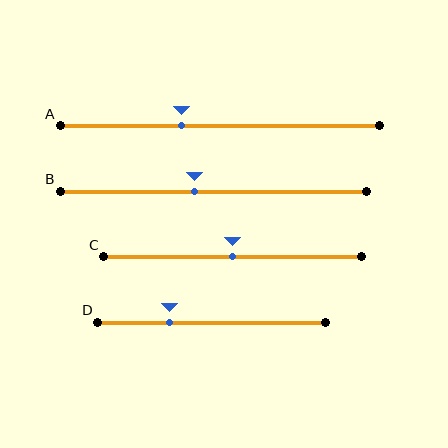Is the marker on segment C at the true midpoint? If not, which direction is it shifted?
Yes, the marker on segment C is at the true midpoint.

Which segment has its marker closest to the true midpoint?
Segment C has its marker closest to the true midpoint.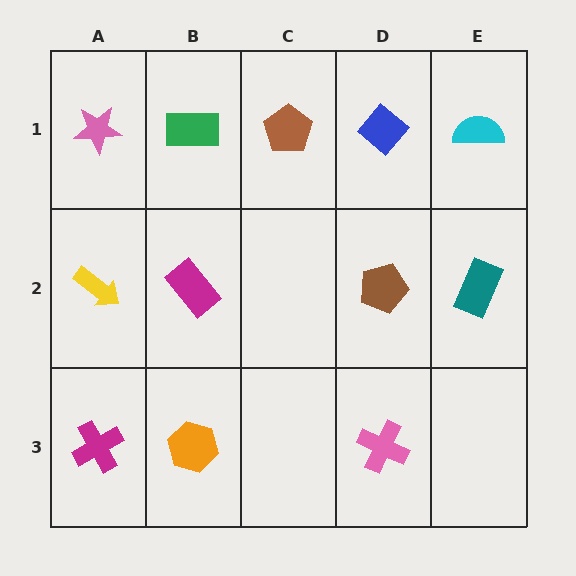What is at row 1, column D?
A blue diamond.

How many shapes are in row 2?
4 shapes.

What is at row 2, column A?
A yellow arrow.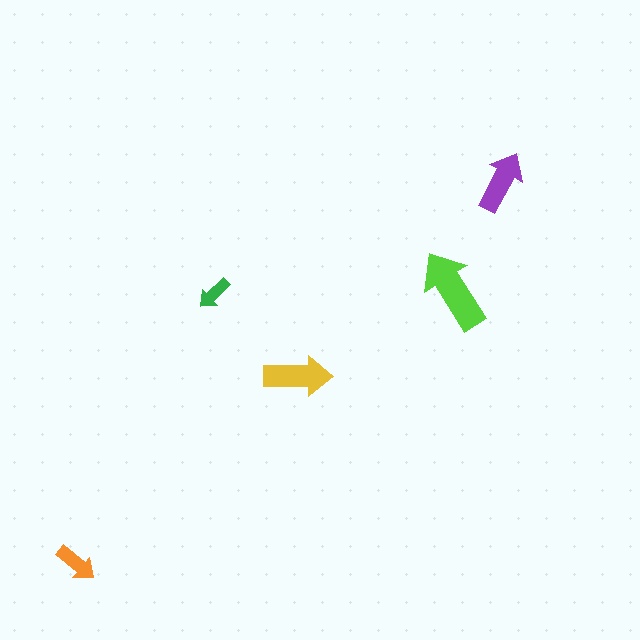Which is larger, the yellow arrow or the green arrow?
The yellow one.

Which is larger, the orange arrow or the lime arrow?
The lime one.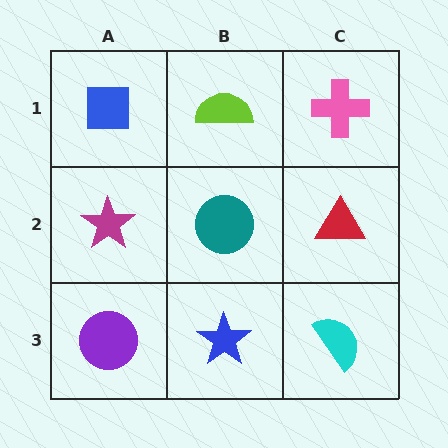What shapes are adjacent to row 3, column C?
A red triangle (row 2, column C), a blue star (row 3, column B).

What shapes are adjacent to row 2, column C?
A pink cross (row 1, column C), a cyan semicircle (row 3, column C), a teal circle (row 2, column B).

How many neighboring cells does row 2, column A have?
3.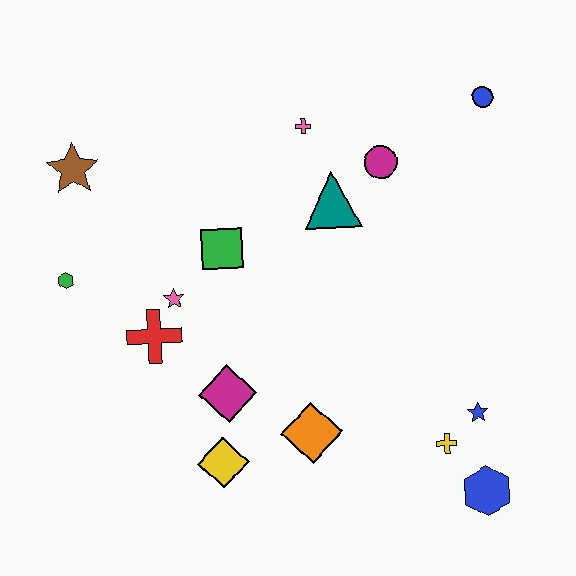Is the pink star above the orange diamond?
Yes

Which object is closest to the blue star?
The yellow cross is closest to the blue star.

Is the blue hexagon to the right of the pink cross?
Yes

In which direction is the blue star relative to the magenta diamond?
The blue star is to the right of the magenta diamond.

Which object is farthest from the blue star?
The brown star is farthest from the blue star.